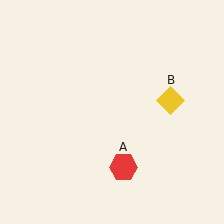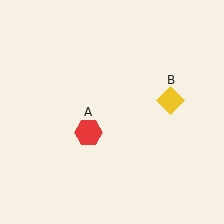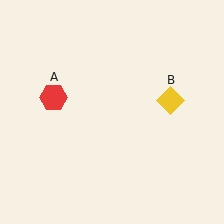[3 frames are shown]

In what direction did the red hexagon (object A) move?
The red hexagon (object A) moved up and to the left.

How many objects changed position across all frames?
1 object changed position: red hexagon (object A).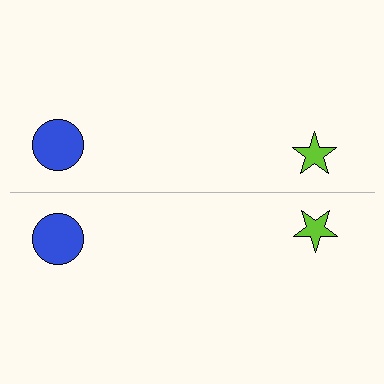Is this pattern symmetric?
Yes, this pattern has bilateral (reflection) symmetry.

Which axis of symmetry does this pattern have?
The pattern has a horizontal axis of symmetry running through the center of the image.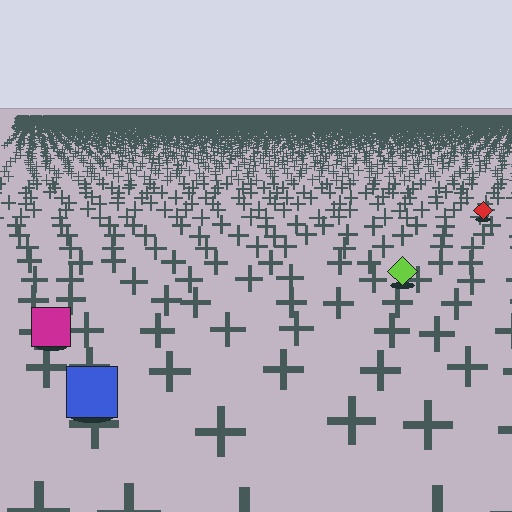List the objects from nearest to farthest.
From nearest to farthest: the blue square, the magenta square, the lime diamond, the red diamond.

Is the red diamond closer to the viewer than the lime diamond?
No. The lime diamond is closer — you can tell from the texture gradient: the ground texture is coarser near it.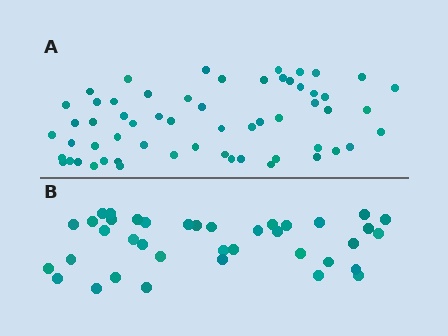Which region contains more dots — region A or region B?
Region A (the top region) has more dots.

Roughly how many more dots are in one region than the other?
Region A has approximately 20 more dots than region B.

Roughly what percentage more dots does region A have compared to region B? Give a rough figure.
About 55% more.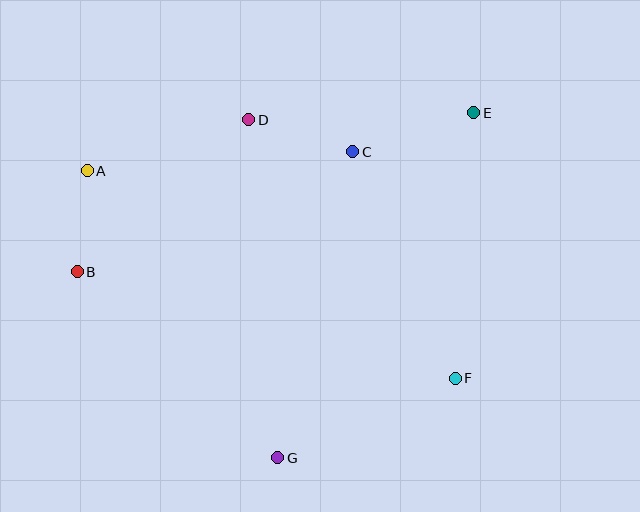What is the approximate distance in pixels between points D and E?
The distance between D and E is approximately 225 pixels.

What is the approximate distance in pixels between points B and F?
The distance between B and F is approximately 393 pixels.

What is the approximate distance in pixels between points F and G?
The distance between F and G is approximately 194 pixels.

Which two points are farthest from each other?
Points B and E are farthest from each other.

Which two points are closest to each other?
Points A and B are closest to each other.